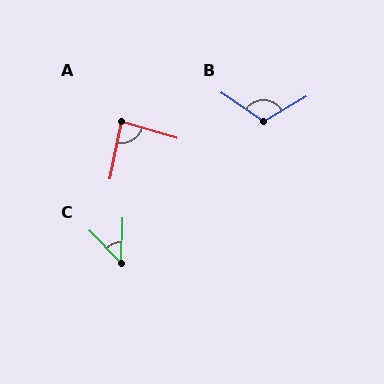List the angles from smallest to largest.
C (46°), A (86°), B (115°).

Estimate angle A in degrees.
Approximately 86 degrees.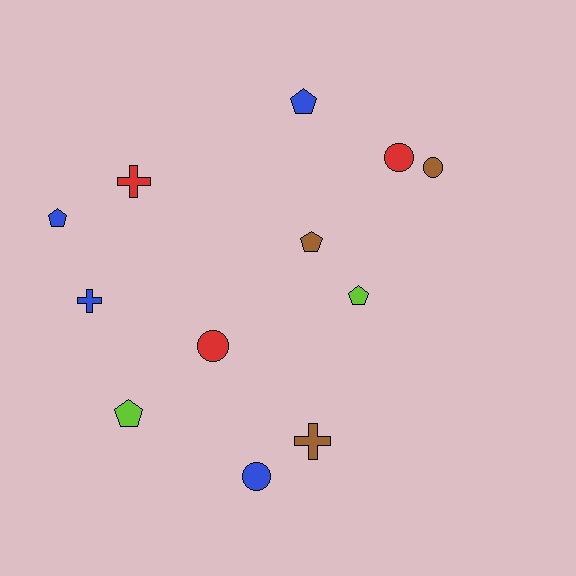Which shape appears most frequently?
Pentagon, with 5 objects.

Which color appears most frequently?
Blue, with 4 objects.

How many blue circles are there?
There is 1 blue circle.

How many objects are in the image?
There are 12 objects.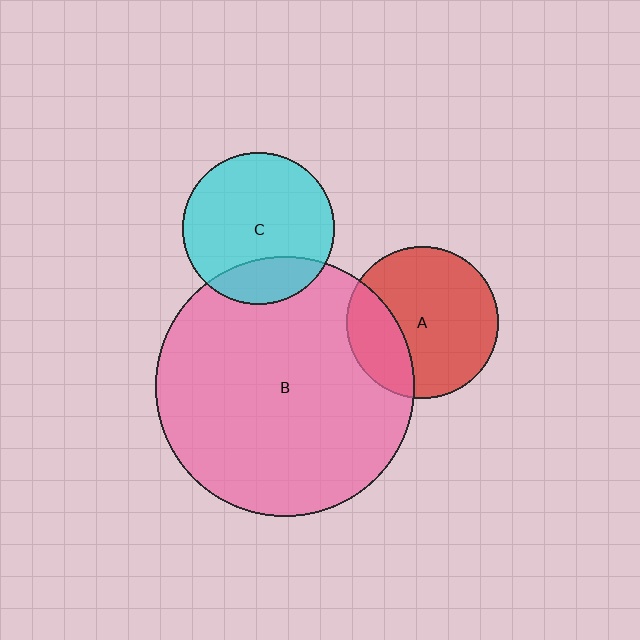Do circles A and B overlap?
Yes.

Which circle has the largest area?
Circle B (pink).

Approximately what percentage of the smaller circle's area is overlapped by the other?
Approximately 25%.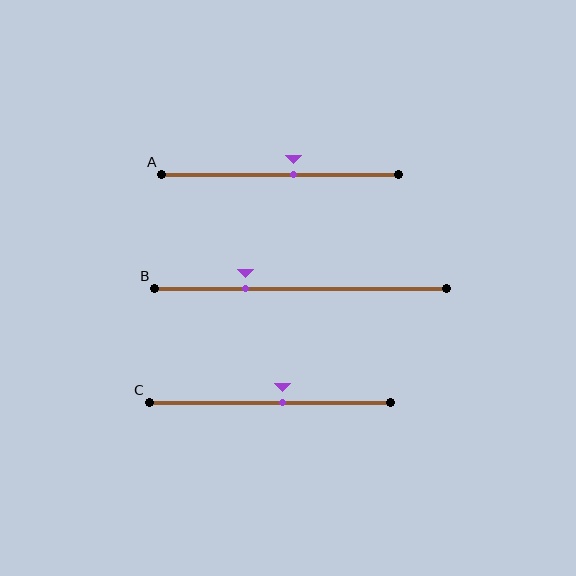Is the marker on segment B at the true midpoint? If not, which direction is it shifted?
No, the marker on segment B is shifted to the left by about 19% of the segment length.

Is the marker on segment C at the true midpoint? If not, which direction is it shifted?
No, the marker on segment C is shifted to the right by about 5% of the segment length.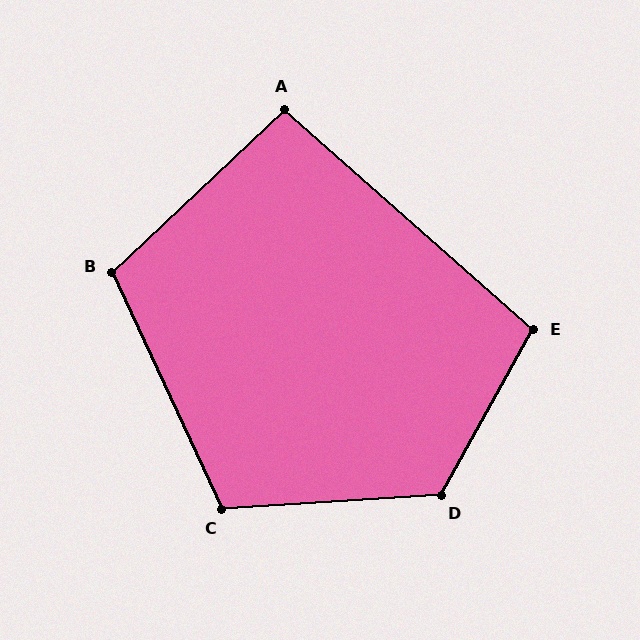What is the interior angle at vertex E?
Approximately 103 degrees (obtuse).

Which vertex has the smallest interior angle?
A, at approximately 95 degrees.